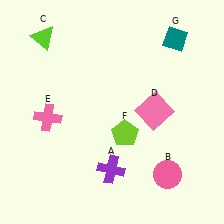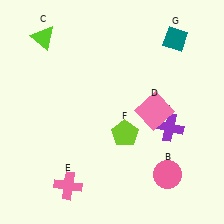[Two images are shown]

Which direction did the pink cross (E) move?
The pink cross (E) moved down.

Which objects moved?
The objects that moved are: the purple cross (A), the pink cross (E).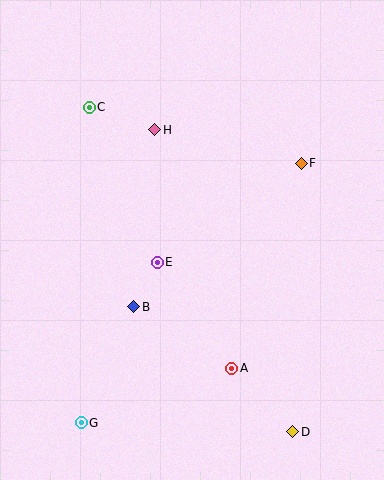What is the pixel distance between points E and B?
The distance between E and B is 50 pixels.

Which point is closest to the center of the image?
Point E at (157, 262) is closest to the center.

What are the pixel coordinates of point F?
Point F is at (301, 163).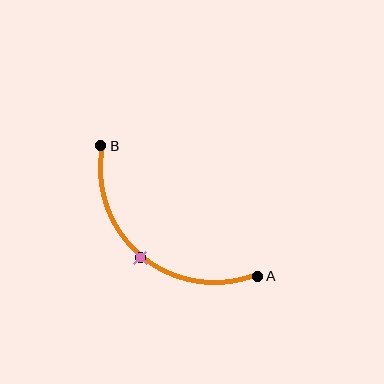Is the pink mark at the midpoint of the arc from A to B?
Yes. The pink mark lies on the arc at equal arc-length from both A and B — it is the arc midpoint.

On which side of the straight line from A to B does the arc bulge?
The arc bulges below and to the left of the straight line connecting A and B.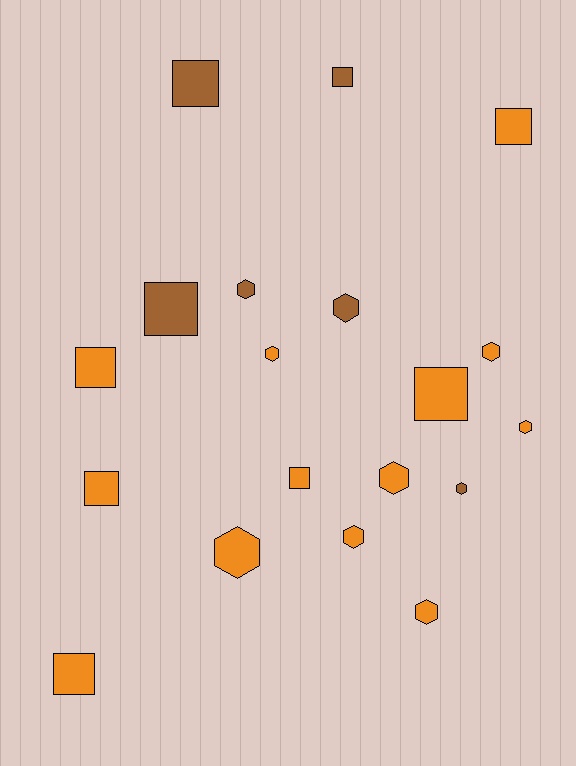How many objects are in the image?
There are 19 objects.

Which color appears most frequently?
Orange, with 13 objects.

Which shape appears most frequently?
Hexagon, with 10 objects.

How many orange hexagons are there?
There are 7 orange hexagons.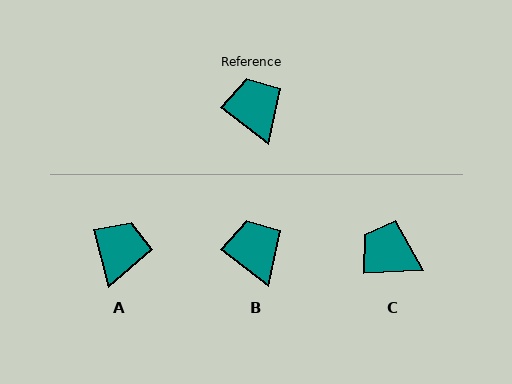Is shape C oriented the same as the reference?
No, it is off by about 41 degrees.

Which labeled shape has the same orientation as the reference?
B.